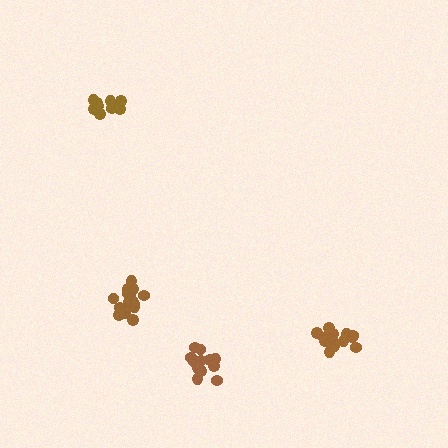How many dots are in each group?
Group 1: 16 dots, Group 2: 12 dots, Group 3: 14 dots, Group 4: 18 dots (60 total).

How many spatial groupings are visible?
There are 4 spatial groupings.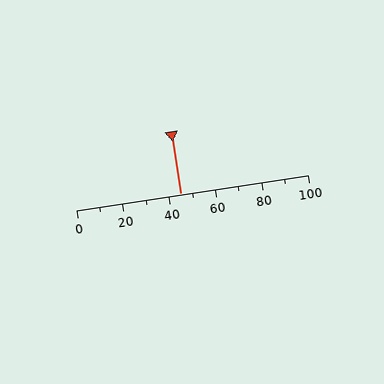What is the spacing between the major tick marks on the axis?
The major ticks are spaced 20 apart.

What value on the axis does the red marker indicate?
The marker indicates approximately 45.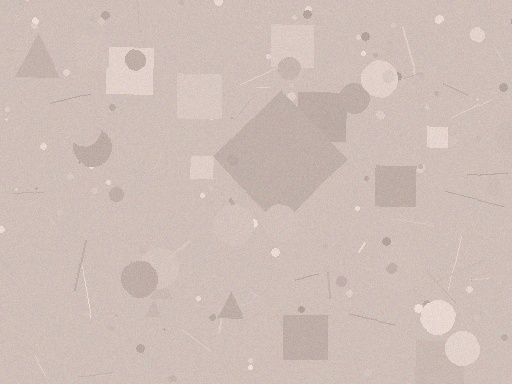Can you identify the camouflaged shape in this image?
The camouflaged shape is a diamond.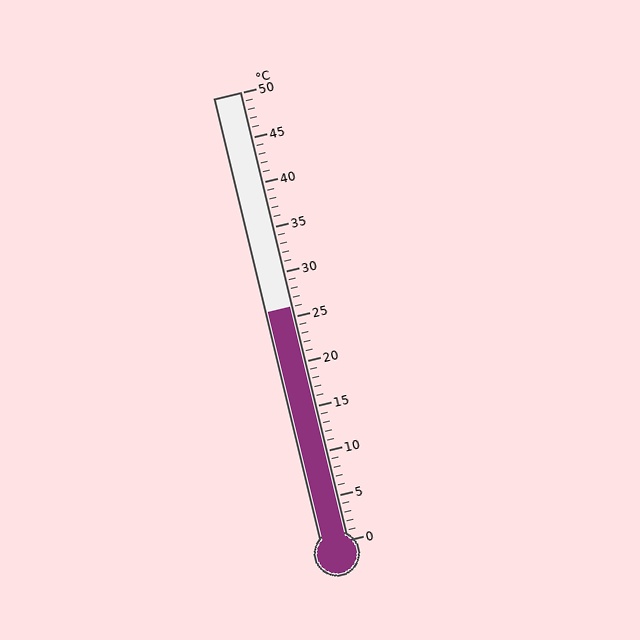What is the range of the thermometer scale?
The thermometer scale ranges from 0°C to 50°C.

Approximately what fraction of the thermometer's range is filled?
The thermometer is filled to approximately 50% of its range.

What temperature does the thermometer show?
The thermometer shows approximately 26°C.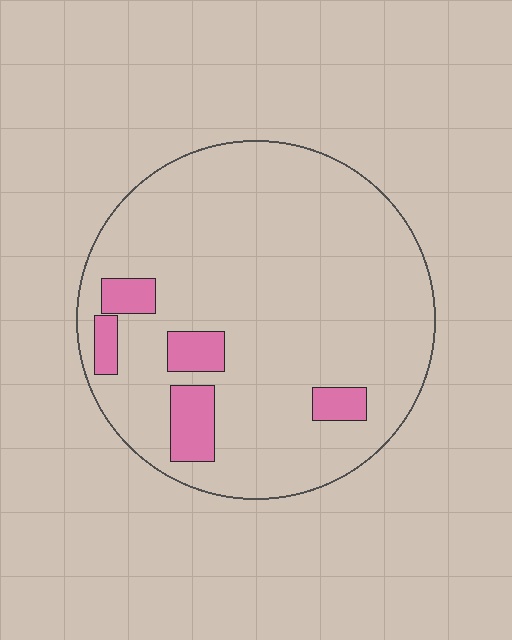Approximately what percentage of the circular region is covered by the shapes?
Approximately 10%.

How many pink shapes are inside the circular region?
5.